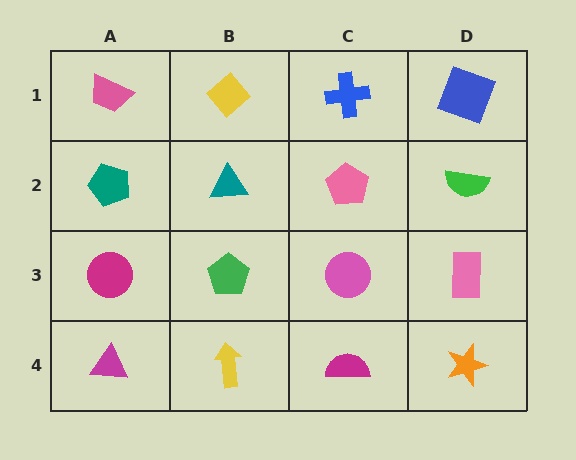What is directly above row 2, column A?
A pink trapezoid.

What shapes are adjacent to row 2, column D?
A blue square (row 1, column D), a pink rectangle (row 3, column D), a pink pentagon (row 2, column C).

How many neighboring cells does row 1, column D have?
2.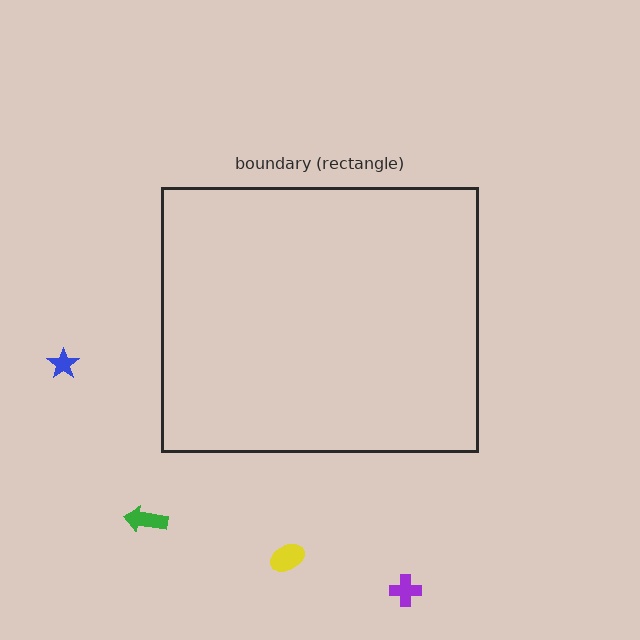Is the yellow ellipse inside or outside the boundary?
Outside.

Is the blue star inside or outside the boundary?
Outside.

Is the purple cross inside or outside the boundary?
Outside.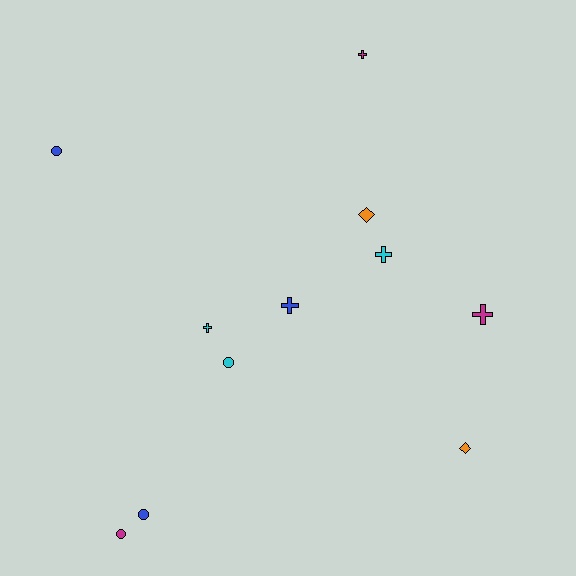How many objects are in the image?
There are 11 objects.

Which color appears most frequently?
Magenta, with 3 objects.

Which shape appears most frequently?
Cross, with 5 objects.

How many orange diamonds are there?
There are 2 orange diamonds.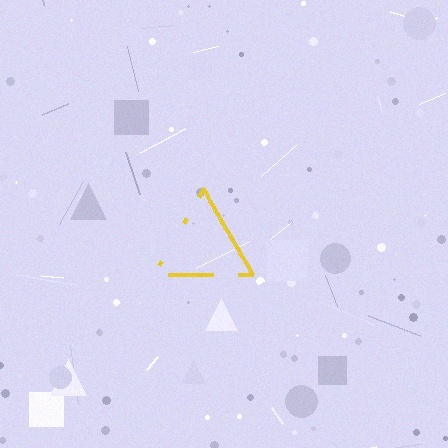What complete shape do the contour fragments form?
The contour fragments form a triangle.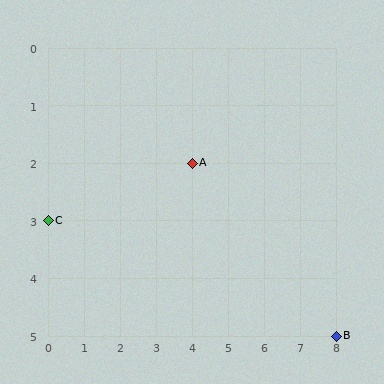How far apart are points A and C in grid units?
Points A and C are 4 columns and 1 row apart (about 4.1 grid units diagonally).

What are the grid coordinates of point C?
Point C is at grid coordinates (0, 3).